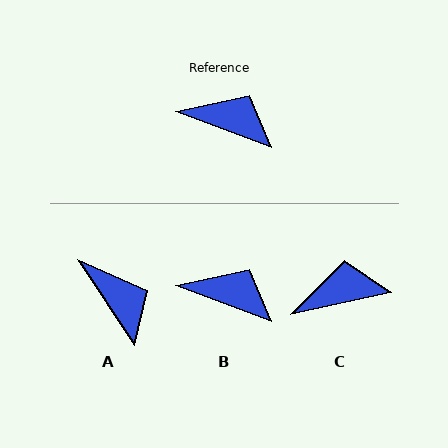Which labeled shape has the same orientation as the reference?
B.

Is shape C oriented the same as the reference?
No, it is off by about 33 degrees.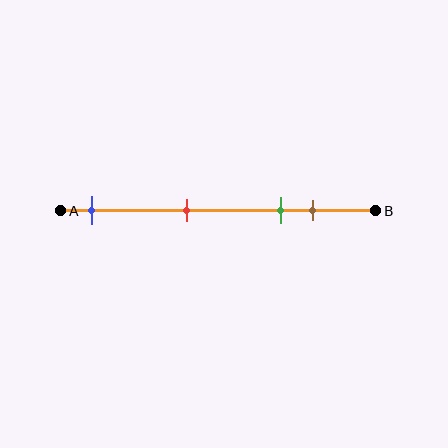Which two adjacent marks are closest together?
The green and brown marks are the closest adjacent pair.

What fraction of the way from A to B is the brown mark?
The brown mark is approximately 80% (0.8) of the way from A to B.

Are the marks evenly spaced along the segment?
No, the marks are not evenly spaced.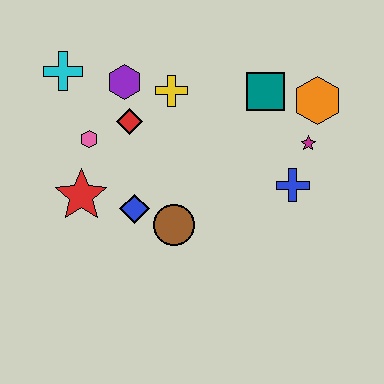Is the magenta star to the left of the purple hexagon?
No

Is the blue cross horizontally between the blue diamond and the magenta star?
Yes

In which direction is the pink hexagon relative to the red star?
The pink hexagon is above the red star.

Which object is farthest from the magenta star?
The cyan cross is farthest from the magenta star.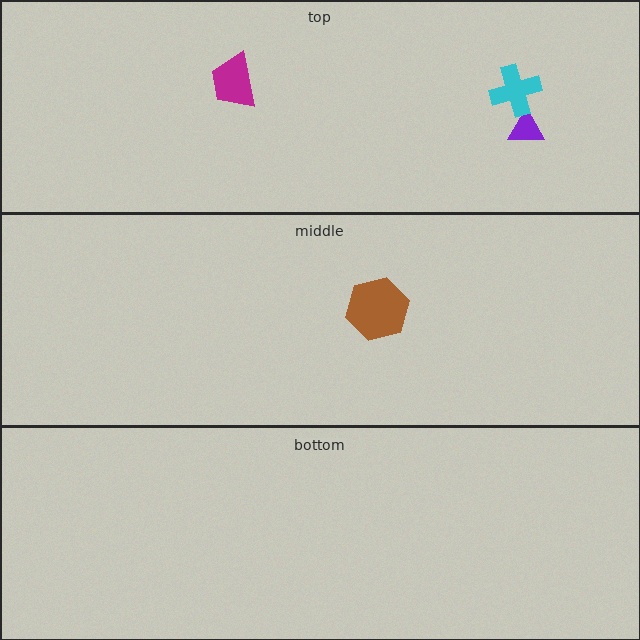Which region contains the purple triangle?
The top region.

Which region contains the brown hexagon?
The middle region.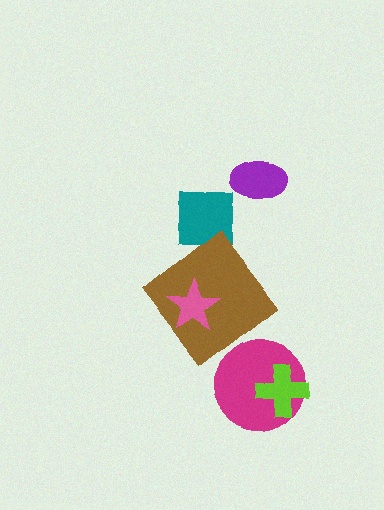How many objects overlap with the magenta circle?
1 object overlaps with the magenta circle.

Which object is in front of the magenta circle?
The lime cross is in front of the magenta circle.